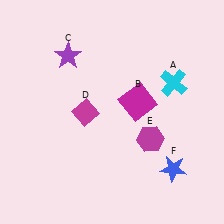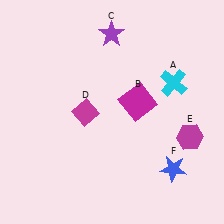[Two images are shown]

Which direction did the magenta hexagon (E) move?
The magenta hexagon (E) moved right.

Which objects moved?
The objects that moved are: the purple star (C), the magenta hexagon (E).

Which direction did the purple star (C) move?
The purple star (C) moved right.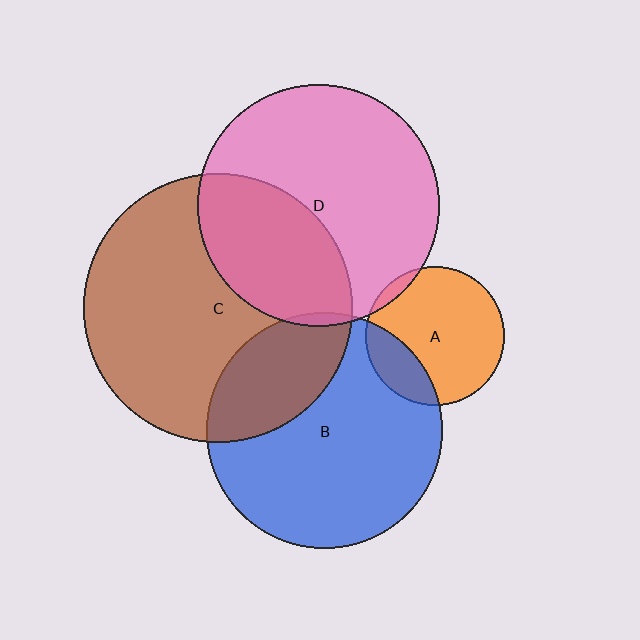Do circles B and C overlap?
Yes.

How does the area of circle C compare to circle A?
Approximately 3.8 times.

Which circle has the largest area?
Circle C (brown).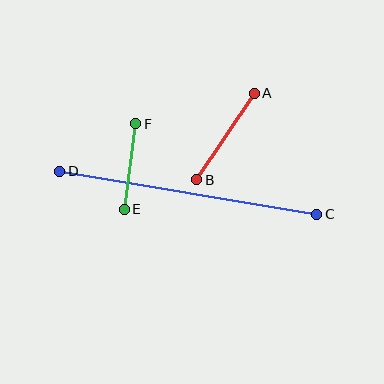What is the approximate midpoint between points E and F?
The midpoint is at approximately (130, 167) pixels.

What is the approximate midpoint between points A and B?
The midpoint is at approximately (225, 137) pixels.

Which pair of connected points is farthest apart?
Points C and D are farthest apart.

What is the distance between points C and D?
The distance is approximately 261 pixels.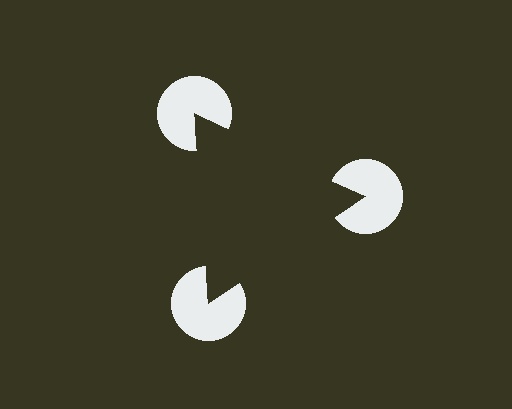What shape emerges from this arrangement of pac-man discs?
An illusory triangle — its edges are inferred from the aligned wedge cuts in the pac-man discs, not physically drawn.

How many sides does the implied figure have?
3 sides.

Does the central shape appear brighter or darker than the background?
It typically appears slightly darker than the background, even though no actual brightness change is drawn.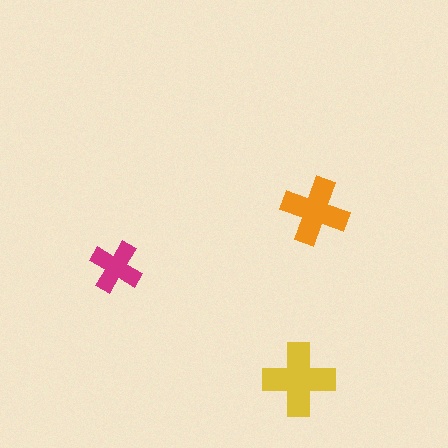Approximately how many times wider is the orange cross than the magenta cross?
About 1.5 times wider.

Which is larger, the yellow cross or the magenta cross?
The yellow one.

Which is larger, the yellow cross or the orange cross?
The yellow one.